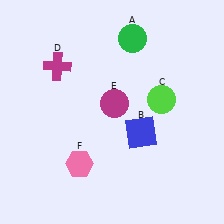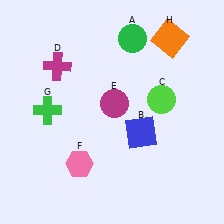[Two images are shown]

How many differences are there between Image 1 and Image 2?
There are 2 differences between the two images.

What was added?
A green cross (G), an orange square (H) were added in Image 2.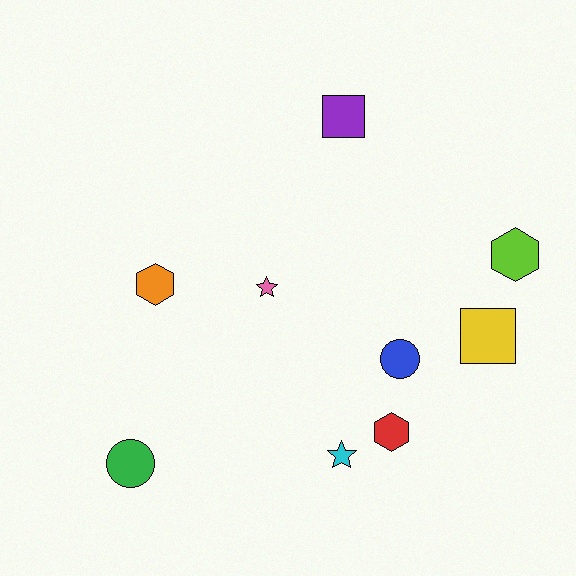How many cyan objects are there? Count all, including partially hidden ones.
There is 1 cyan object.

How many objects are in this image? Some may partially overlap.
There are 9 objects.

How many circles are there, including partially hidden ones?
There are 2 circles.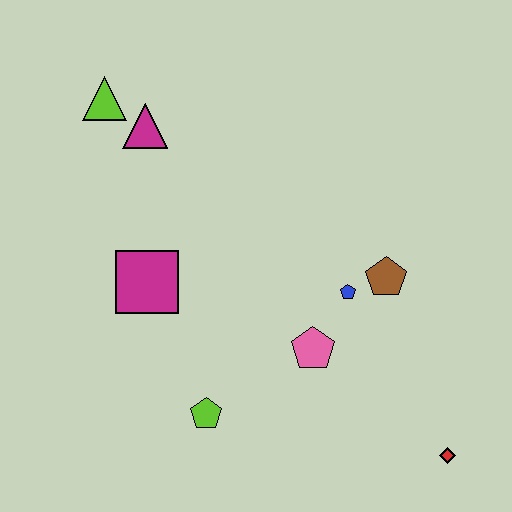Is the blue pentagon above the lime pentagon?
Yes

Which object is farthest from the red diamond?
The lime triangle is farthest from the red diamond.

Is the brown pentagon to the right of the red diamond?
No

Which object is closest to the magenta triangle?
The lime triangle is closest to the magenta triangle.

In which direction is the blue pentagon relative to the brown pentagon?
The blue pentagon is to the left of the brown pentagon.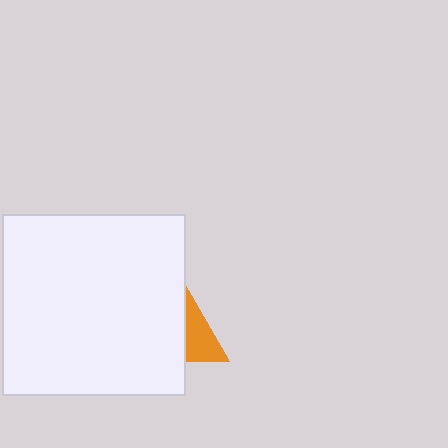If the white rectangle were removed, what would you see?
You would see the complete orange triangle.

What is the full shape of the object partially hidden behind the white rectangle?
The partially hidden object is an orange triangle.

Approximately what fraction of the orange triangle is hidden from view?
Roughly 60% of the orange triangle is hidden behind the white rectangle.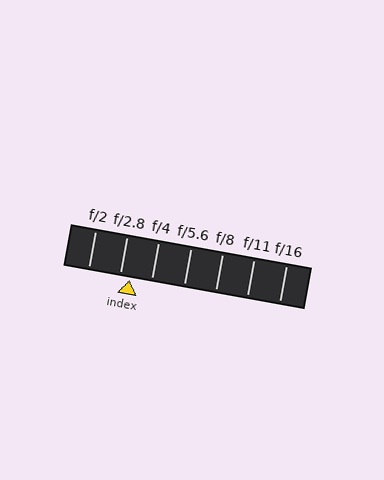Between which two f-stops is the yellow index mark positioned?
The index mark is between f/2.8 and f/4.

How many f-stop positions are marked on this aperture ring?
There are 7 f-stop positions marked.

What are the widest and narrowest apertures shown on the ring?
The widest aperture shown is f/2 and the narrowest is f/16.